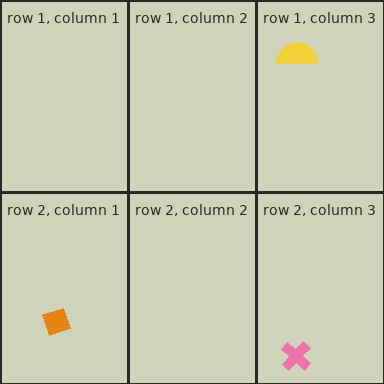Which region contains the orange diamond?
The row 2, column 1 region.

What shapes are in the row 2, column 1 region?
The orange diamond.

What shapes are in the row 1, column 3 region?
The yellow semicircle.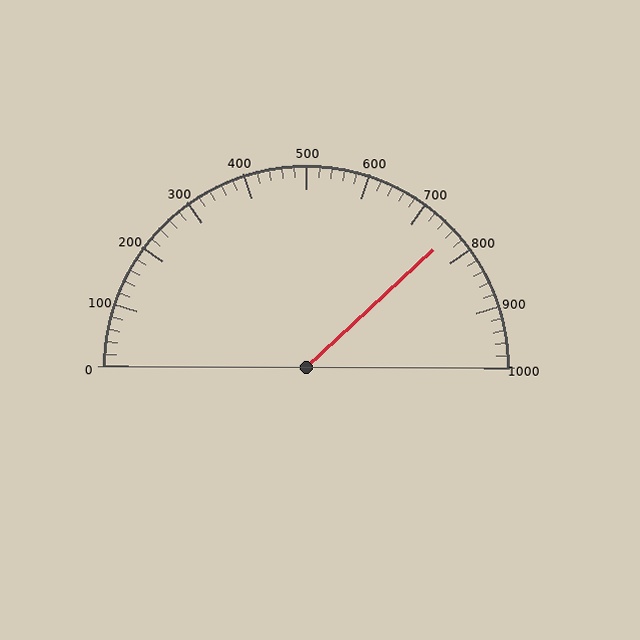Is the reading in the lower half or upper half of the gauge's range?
The reading is in the upper half of the range (0 to 1000).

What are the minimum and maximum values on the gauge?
The gauge ranges from 0 to 1000.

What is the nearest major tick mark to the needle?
The nearest major tick mark is 800.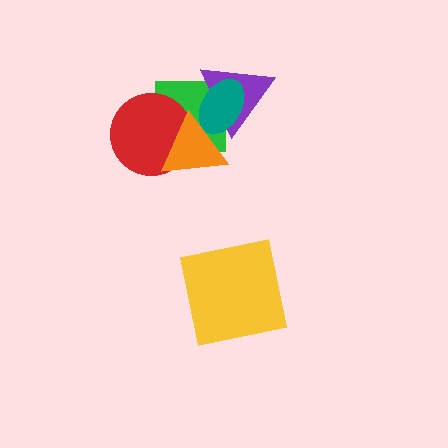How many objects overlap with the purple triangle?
3 objects overlap with the purple triangle.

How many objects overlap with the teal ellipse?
3 objects overlap with the teal ellipse.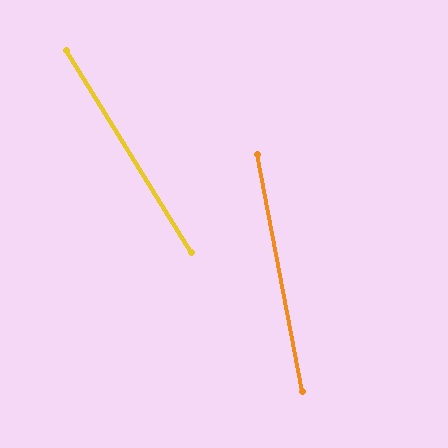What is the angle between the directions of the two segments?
Approximately 21 degrees.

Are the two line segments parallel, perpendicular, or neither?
Neither parallel nor perpendicular — they differ by about 21°.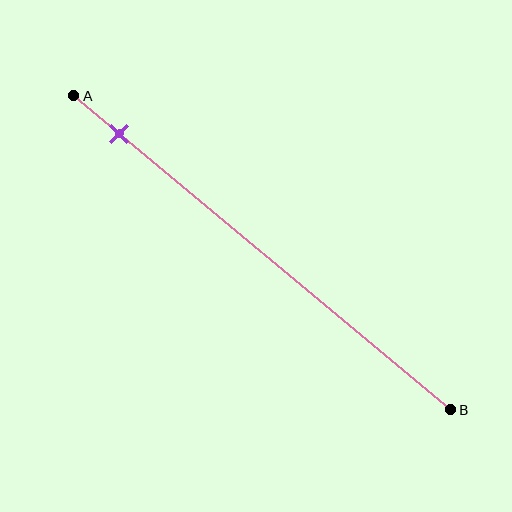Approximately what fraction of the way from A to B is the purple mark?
The purple mark is approximately 10% of the way from A to B.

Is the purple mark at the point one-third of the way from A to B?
No, the mark is at about 10% from A, not at the 33% one-third point.